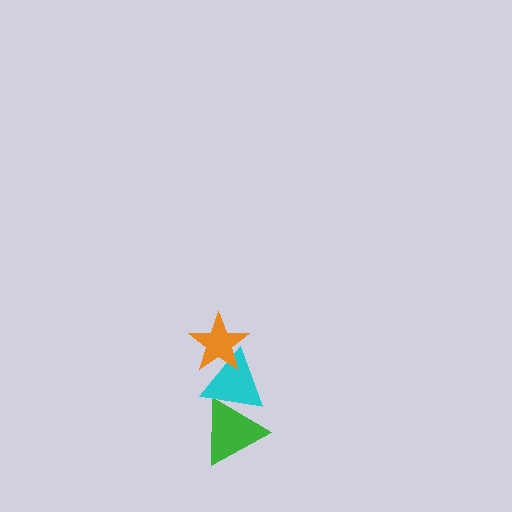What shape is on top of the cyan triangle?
The orange star is on top of the cyan triangle.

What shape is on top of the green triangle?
The cyan triangle is on top of the green triangle.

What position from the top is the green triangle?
The green triangle is 3rd from the top.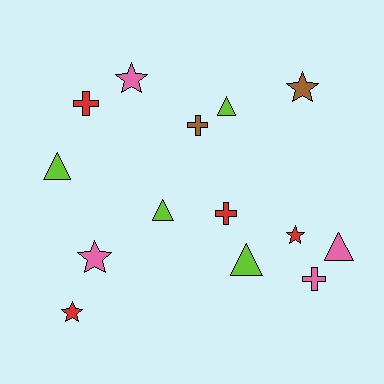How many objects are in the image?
There are 14 objects.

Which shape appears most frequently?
Star, with 5 objects.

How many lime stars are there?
There are no lime stars.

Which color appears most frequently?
Lime, with 4 objects.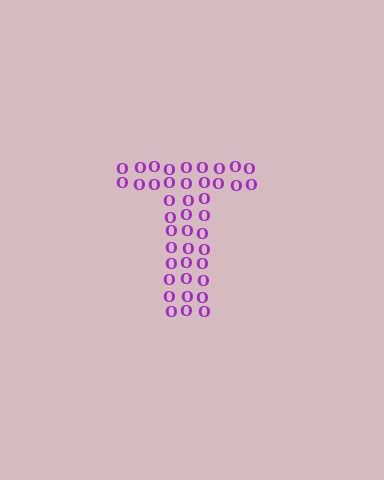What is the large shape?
The large shape is the letter T.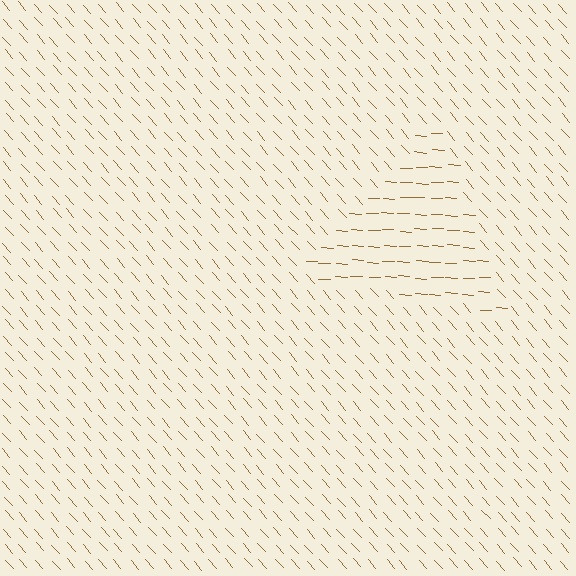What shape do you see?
I see a triangle.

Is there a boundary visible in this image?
Yes, there is a texture boundary formed by a change in line orientation.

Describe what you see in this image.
The image is filled with small brown line segments. A triangle region in the image has lines oriented differently from the surrounding lines, creating a visible texture boundary.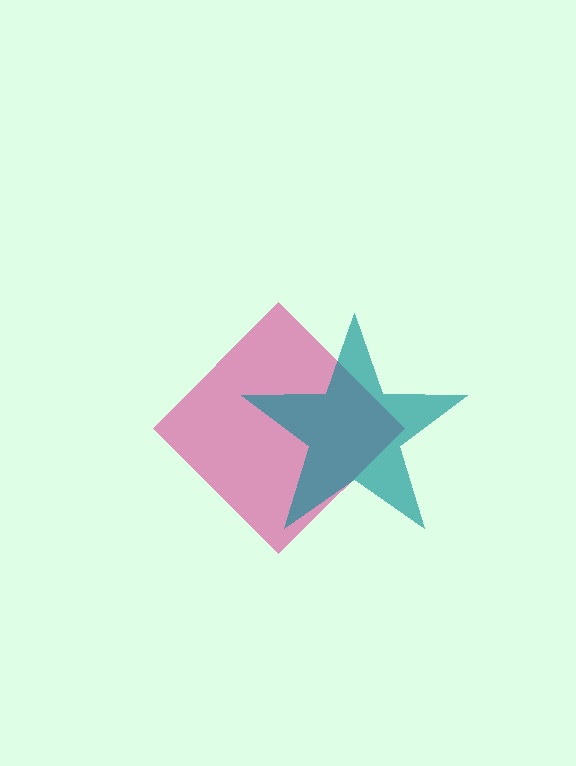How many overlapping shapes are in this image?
There are 2 overlapping shapes in the image.